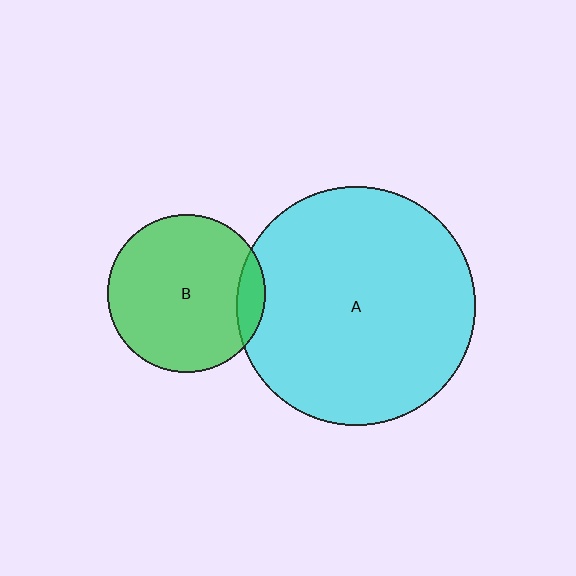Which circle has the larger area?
Circle A (cyan).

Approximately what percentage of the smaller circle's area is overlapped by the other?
Approximately 10%.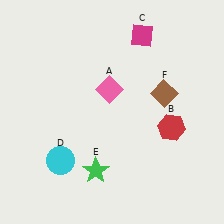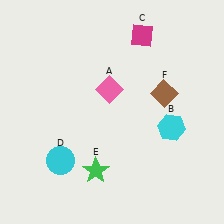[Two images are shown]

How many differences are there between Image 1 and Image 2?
There is 1 difference between the two images.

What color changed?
The hexagon (B) changed from red in Image 1 to cyan in Image 2.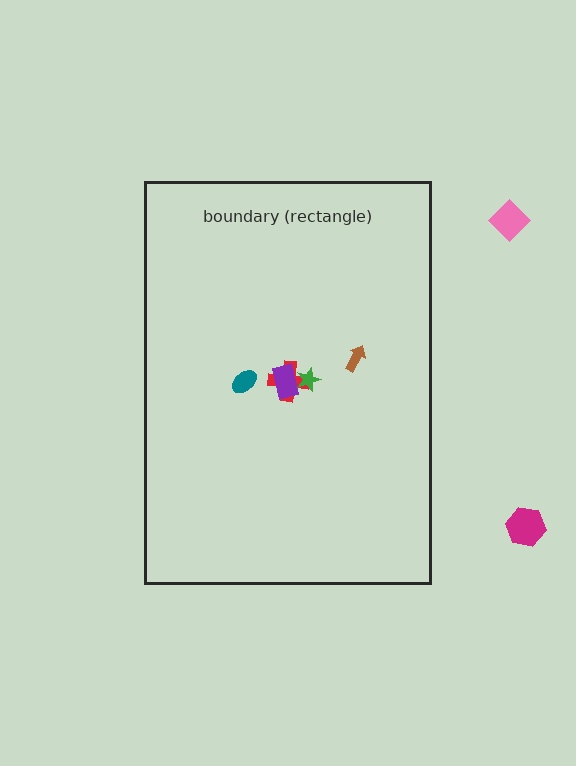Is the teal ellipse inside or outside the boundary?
Inside.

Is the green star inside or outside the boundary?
Inside.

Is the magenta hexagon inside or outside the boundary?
Outside.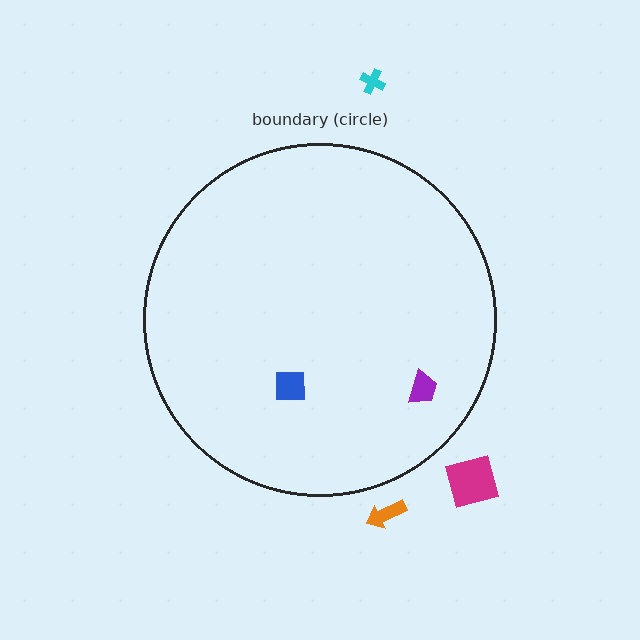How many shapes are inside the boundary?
2 inside, 3 outside.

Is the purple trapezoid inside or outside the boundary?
Inside.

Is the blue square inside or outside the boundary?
Inside.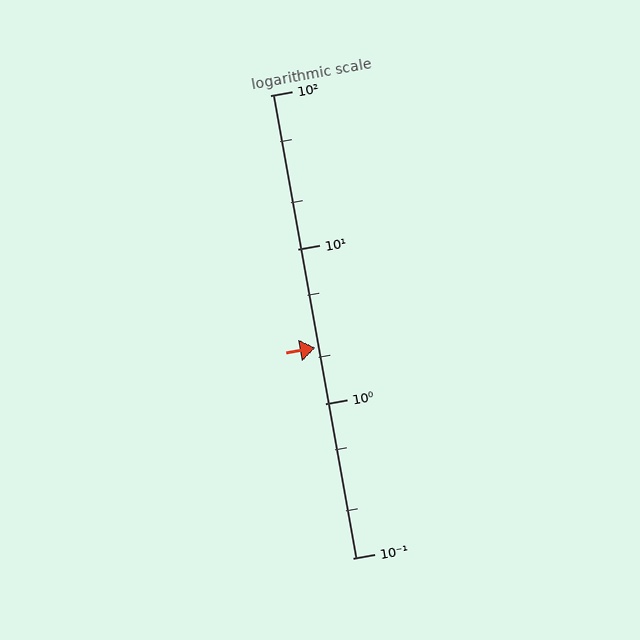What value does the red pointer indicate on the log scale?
The pointer indicates approximately 2.3.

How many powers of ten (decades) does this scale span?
The scale spans 3 decades, from 0.1 to 100.